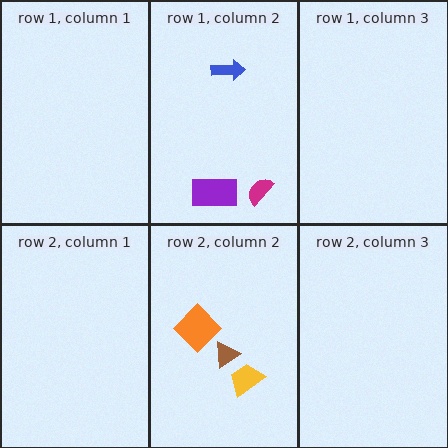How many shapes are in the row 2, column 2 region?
3.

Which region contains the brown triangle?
The row 2, column 2 region.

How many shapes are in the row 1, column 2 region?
3.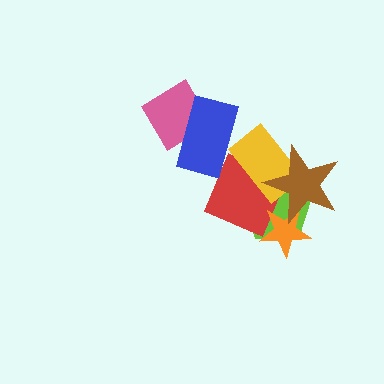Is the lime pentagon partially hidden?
Yes, it is partially covered by another shape.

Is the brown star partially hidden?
No, no other shape covers it.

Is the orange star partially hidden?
Yes, it is partially covered by another shape.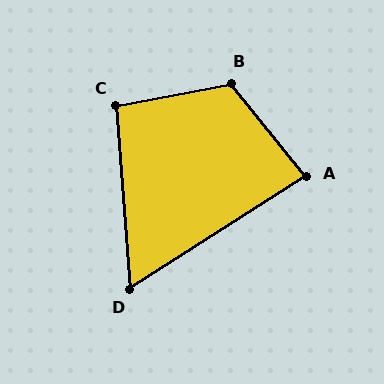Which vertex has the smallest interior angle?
D, at approximately 62 degrees.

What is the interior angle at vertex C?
Approximately 96 degrees (obtuse).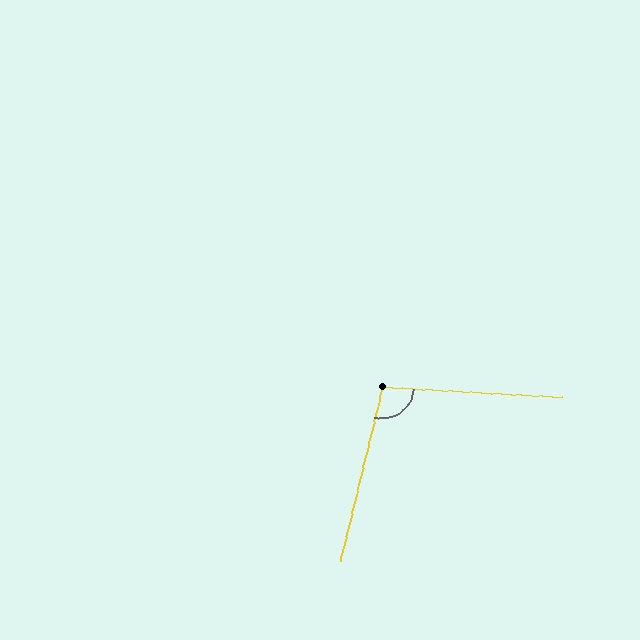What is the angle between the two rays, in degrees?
Approximately 100 degrees.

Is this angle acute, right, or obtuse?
It is obtuse.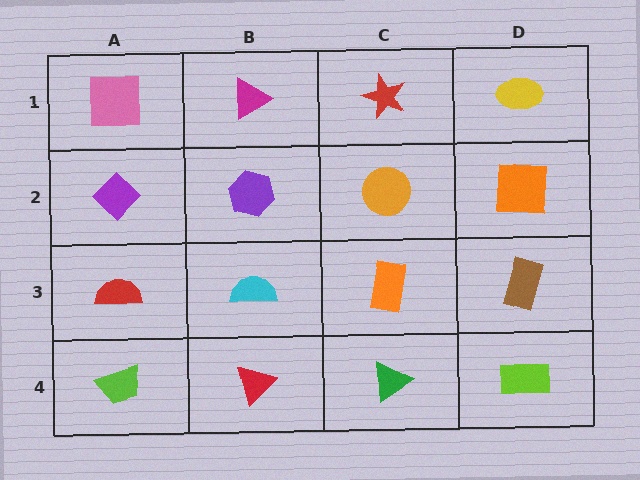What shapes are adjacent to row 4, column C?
An orange rectangle (row 3, column C), a red triangle (row 4, column B), a lime rectangle (row 4, column D).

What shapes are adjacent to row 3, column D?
An orange square (row 2, column D), a lime rectangle (row 4, column D), an orange rectangle (row 3, column C).